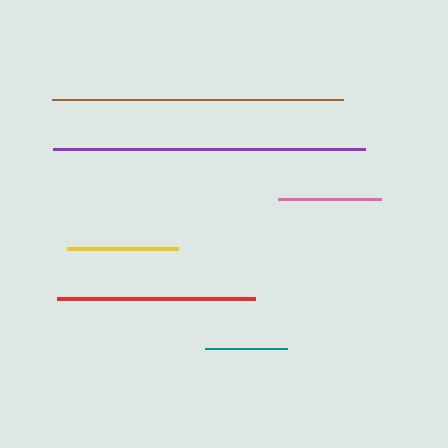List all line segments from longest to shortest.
From longest to shortest: purple, brown, red, yellow, pink, teal.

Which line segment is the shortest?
The teal line is the shortest at approximately 82 pixels.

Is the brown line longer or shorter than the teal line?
The brown line is longer than the teal line.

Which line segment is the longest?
The purple line is the longest at approximately 313 pixels.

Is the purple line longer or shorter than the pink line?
The purple line is longer than the pink line.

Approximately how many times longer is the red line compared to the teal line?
The red line is approximately 2.4 times the length of the teal line.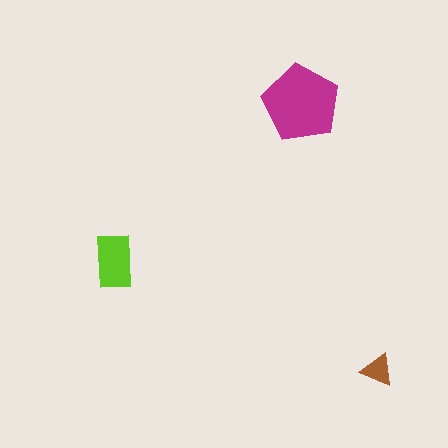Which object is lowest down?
The brown triangle is bottommost.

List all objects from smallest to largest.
The brown triangle, the lime rectangle, the magenta pentagon.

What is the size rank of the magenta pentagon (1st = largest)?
1st.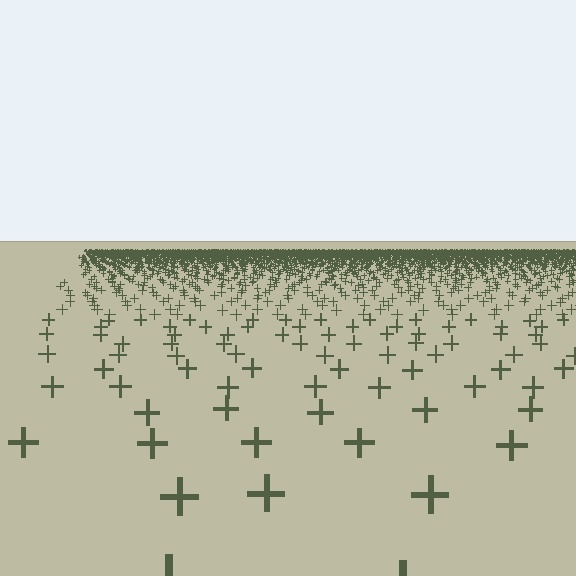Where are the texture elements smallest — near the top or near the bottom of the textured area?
Near the top.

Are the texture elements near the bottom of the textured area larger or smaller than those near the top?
Larger. Near the bottom, elements are closer to the viewer and appear at a bigger on-screen size.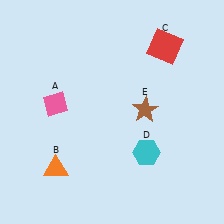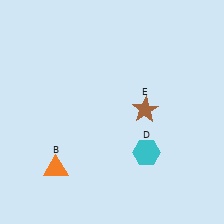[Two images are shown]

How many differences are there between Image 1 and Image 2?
There are 2 differences between the two images.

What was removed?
The pink diamond (A), the red square (C) were removed in Image 2.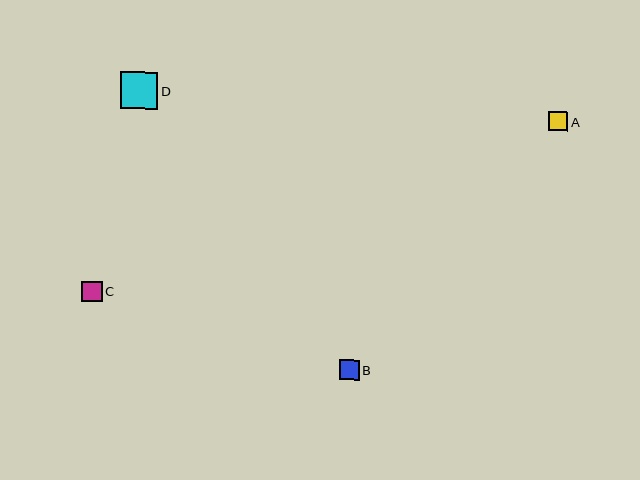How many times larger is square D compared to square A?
Square D is approximately 2.0 times the size of square A.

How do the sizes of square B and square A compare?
Square B and square A are approximately the same size.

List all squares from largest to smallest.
From largest to smallest: D, C, B, A.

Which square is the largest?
Square D is the largest with a size of approximately 37 pixels.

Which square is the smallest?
Square A is the smallest with a size of approximately 19 pixels.